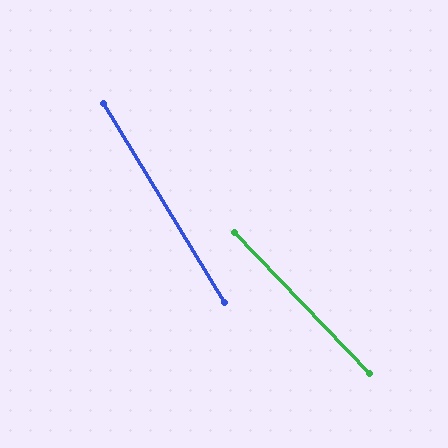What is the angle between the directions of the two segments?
Approximately 12 degrees.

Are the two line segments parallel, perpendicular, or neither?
Neither parallel nor perpendicular — they differ by about 12°.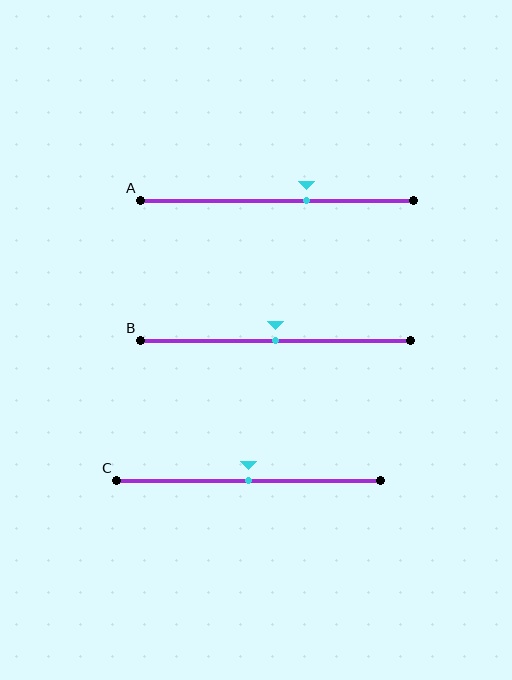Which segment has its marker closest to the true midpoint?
Segment B has its marker closest to the true midpoint.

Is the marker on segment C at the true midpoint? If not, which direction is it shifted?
Yes, the marker on segment C is at the true midpoint.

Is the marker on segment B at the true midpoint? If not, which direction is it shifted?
Yes, the marker on segment B is at the true midpoint.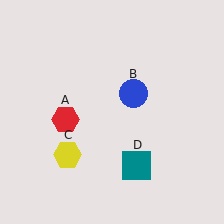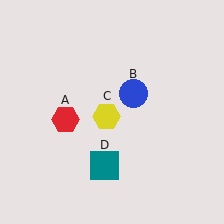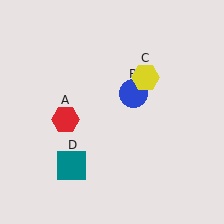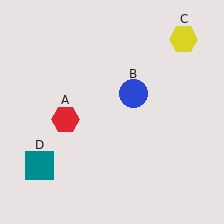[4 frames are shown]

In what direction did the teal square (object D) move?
The teal square (object D) moved left.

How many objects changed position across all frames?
2 objects changed position: yellow hexagon (object C), teal square (object D).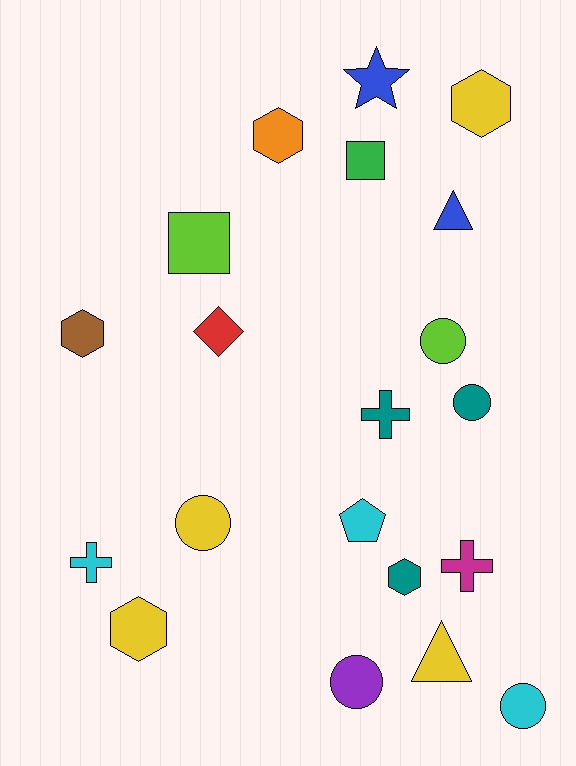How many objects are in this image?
There are 20 objects.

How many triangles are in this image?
There are 2 triangles.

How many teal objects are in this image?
There are 3 teal objects.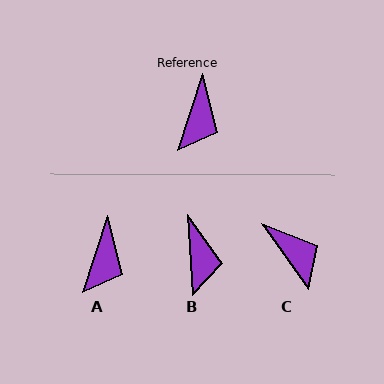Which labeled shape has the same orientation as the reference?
A.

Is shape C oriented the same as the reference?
No, it is off by about 54 degrees.